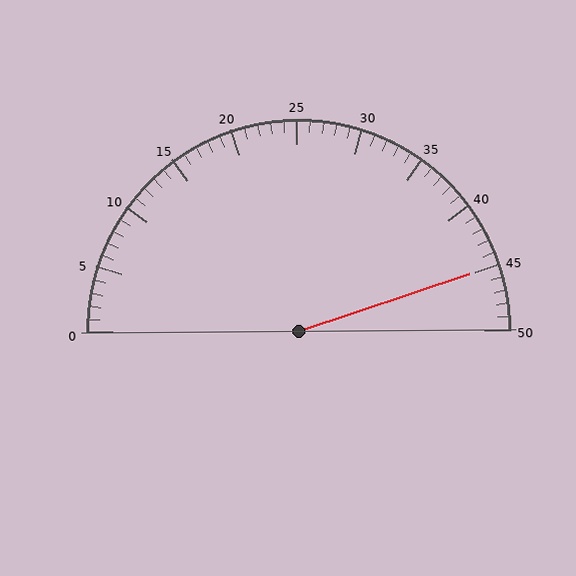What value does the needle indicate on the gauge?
The needle indicates approximately 45.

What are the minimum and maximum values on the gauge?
The gauge ranges from 0 to 50.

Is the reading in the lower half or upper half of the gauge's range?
The reading is in the upper half of the range (0 to 50).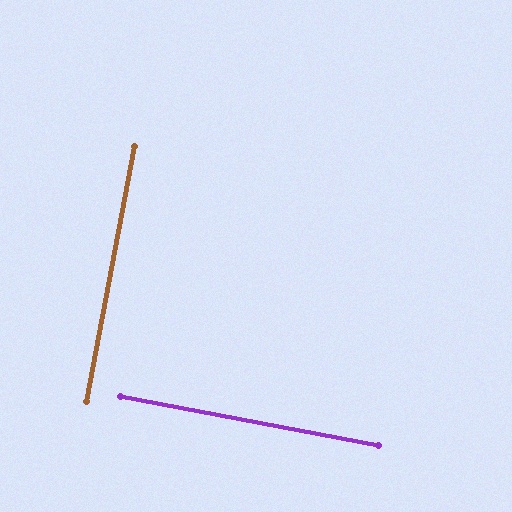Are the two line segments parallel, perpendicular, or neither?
Perpendicular — they meet at approximately 90°.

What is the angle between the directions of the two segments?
Approximately 90 degrees.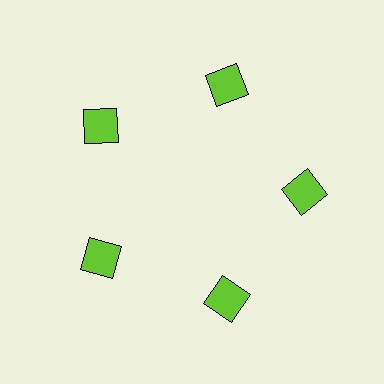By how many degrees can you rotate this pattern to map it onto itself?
The pattern maps onto itself every 72 degrees of rotation.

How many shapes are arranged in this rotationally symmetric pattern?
There are 5 shapes, arranged in 5 groups of 1.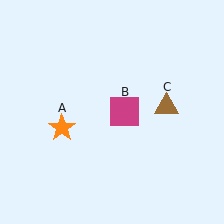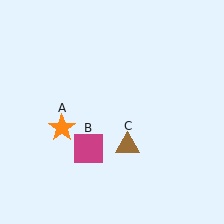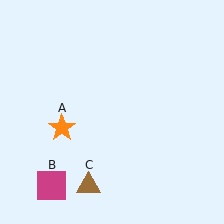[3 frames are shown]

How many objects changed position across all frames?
2 objects changed position: magenta square (object B), brown triangle (object C).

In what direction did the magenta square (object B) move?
The magenta square (object B) moved down and to the left.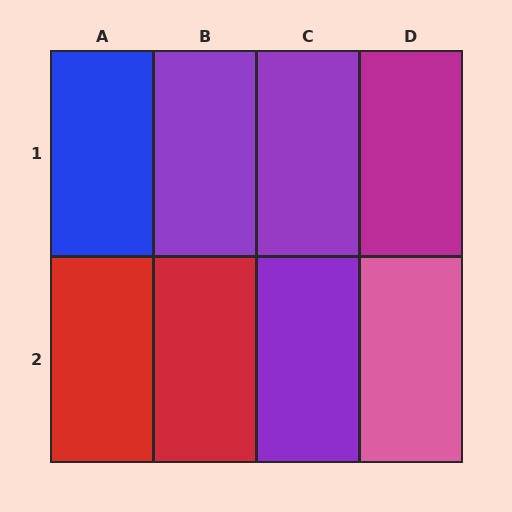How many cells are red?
2 cells are red.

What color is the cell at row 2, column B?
Red.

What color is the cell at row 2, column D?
Pink.